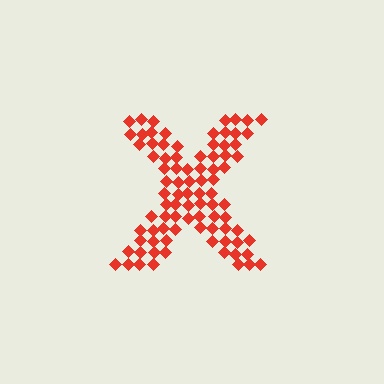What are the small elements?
The small elements are diamonds.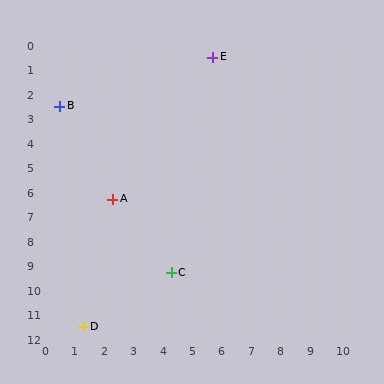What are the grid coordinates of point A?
Point A is at approximately (2.3, 6.3).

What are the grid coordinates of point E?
Point E is at approximately (5.7, 0.5).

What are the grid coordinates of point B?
Point B is at approximately (0.5, 2.5).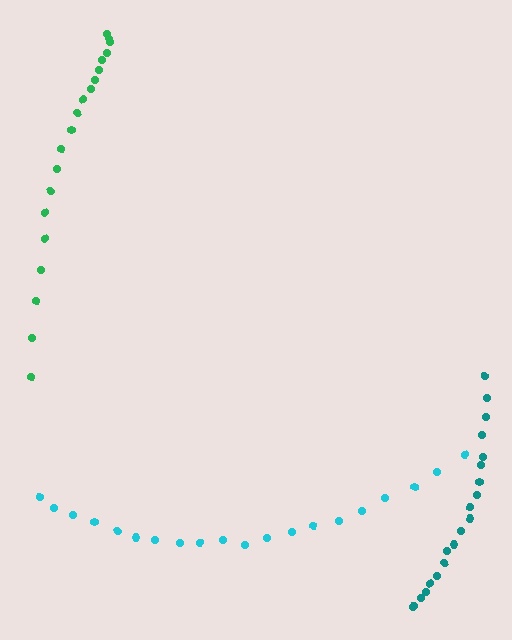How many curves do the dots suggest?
There are 3 distinct paths.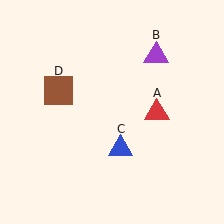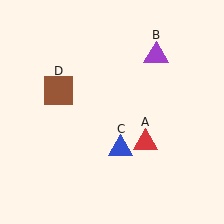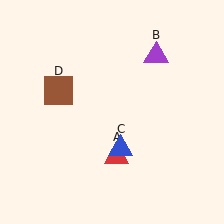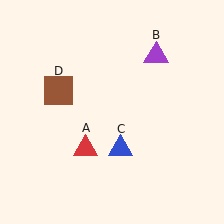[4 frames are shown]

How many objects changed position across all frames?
1 object changed position: red triangle (object A).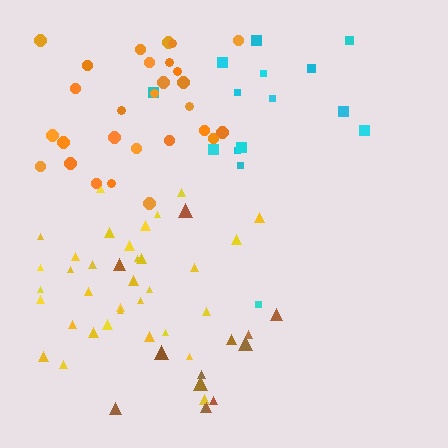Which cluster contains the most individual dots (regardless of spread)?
Yellow (34).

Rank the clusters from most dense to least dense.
yellow, orange, brown, cyan.